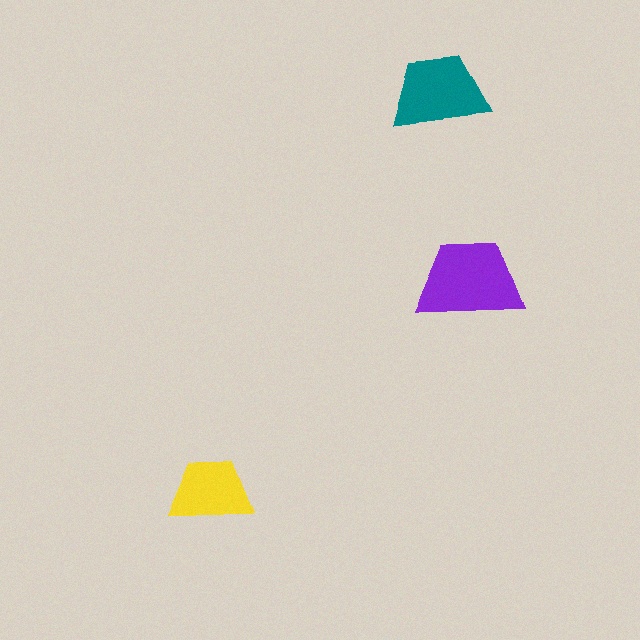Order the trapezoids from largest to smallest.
the purple one, the teal one, the yellow one.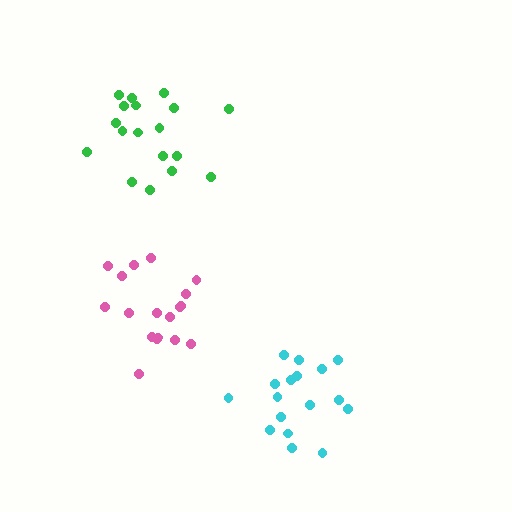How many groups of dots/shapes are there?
There are 3 groups.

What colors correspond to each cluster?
The clusters are colored: cyan, green, pink.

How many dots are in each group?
Group 1: 17 dots, Group 2: 18 dots, Group 3: 18 dots (53 total).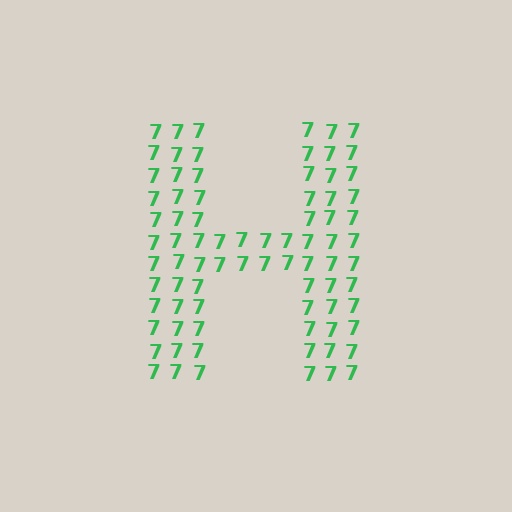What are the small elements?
The small elements are digit 7's.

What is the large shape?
The large shape is the letter H.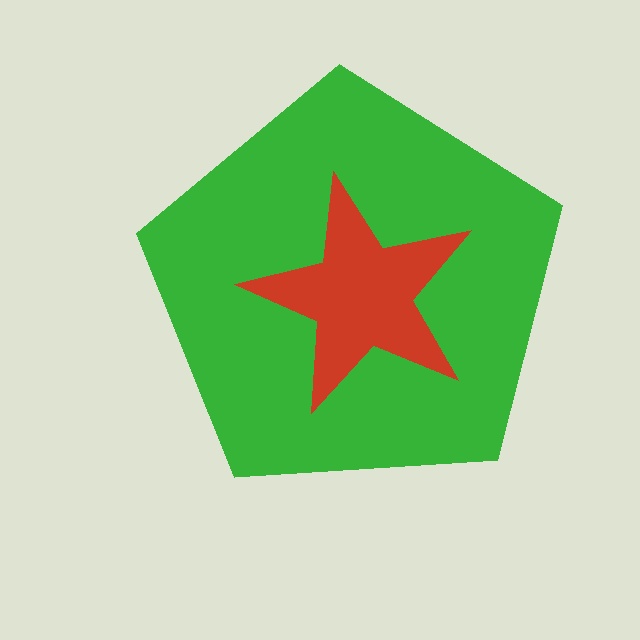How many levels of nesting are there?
2.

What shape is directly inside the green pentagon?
The red star.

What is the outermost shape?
The green pentagon.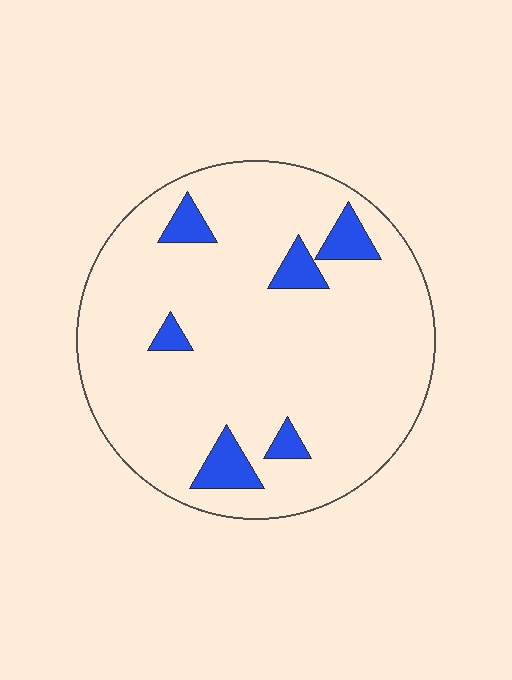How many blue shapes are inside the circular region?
6.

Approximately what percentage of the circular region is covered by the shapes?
Approximately 10%.